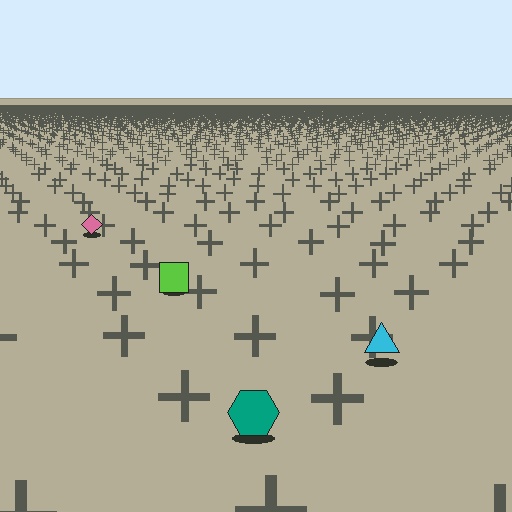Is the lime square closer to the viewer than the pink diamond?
Yes. The lime square is closer — you can tell from the texture gradient: the ground texture is coarser near it.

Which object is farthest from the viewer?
The pink diamond is farthest from the viewer. It appears smaller and the ground texture around it is denser.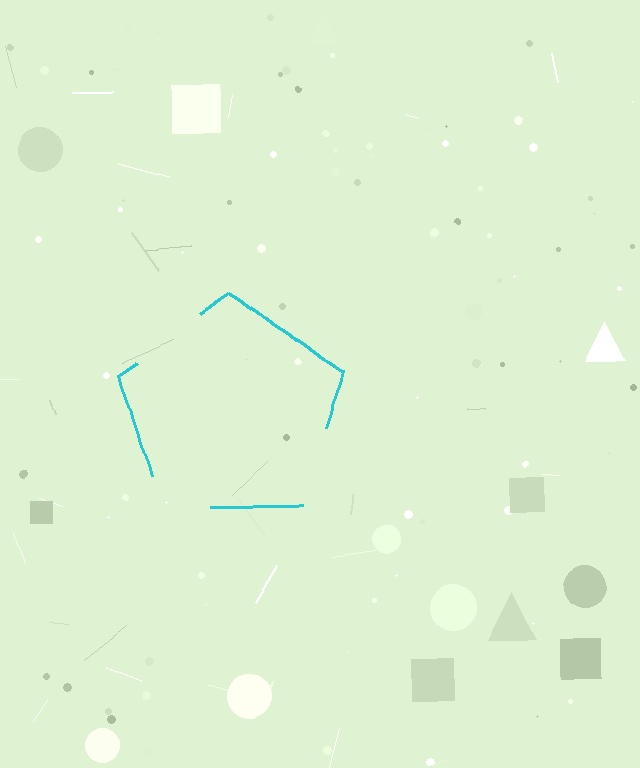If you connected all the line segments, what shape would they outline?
They would outline a pentagon.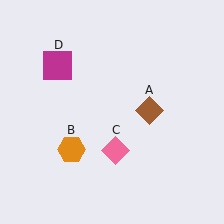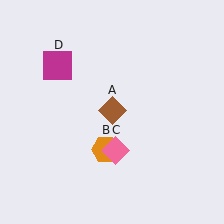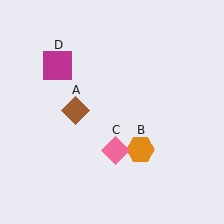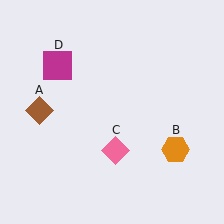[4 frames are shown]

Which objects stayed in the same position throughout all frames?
Pink diamond (object C) and magenta square (object D) remained stationary.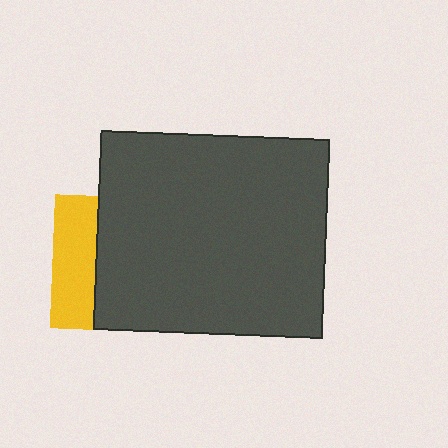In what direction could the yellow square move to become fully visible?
The yellow square could move left. That would shift it out from behind the dark gray rectangle entirely.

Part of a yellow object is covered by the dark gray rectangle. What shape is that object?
It is a square.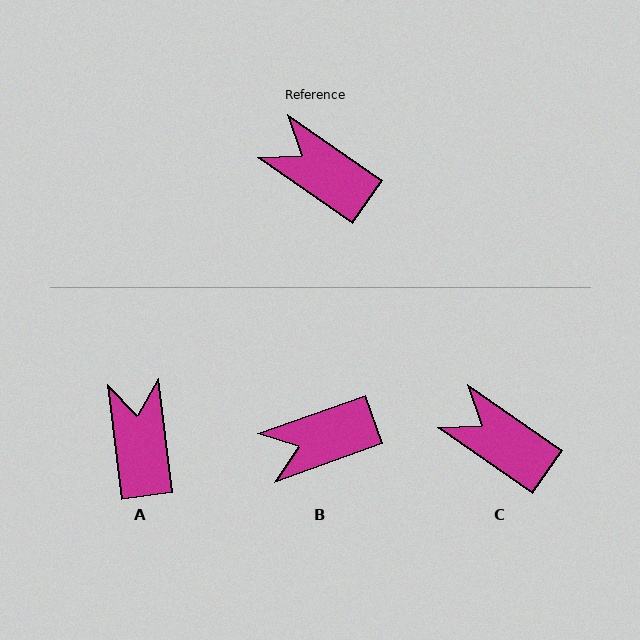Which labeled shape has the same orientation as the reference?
C.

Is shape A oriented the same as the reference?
No, it is off by about 48 degrees.